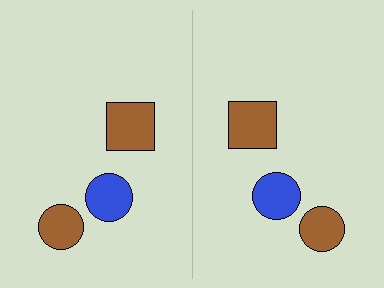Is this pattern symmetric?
Yes, this pattern has bilateral (reflection) symmetry.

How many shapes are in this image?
There are 6 shapes in this image.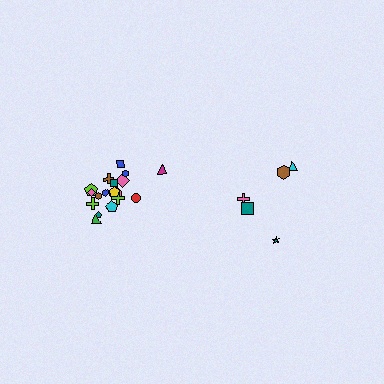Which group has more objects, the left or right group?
The left group.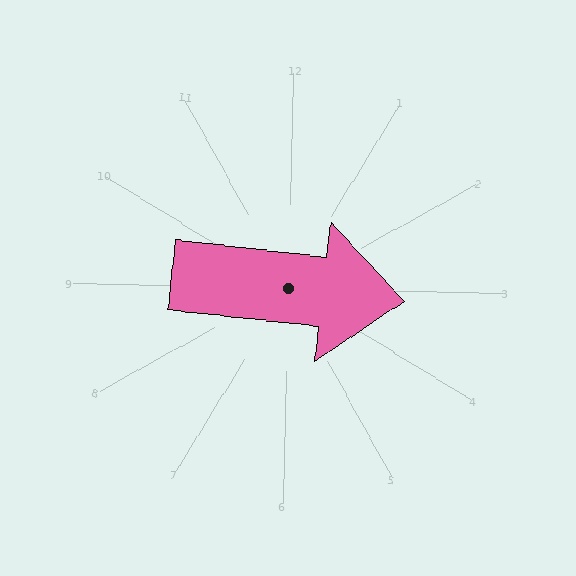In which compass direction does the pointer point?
East.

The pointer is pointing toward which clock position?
Roughly 3 o'clock.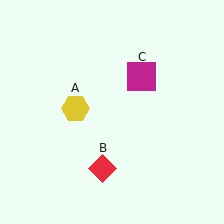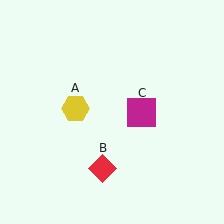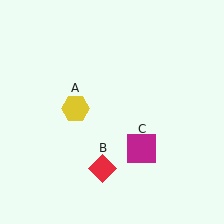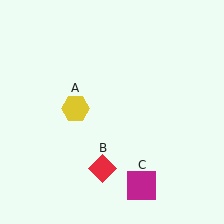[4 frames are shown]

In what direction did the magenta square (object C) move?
The magenta square (object C) moved down.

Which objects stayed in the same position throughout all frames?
Yellow hexagon (object A) and red diamond (object B) remained stationary.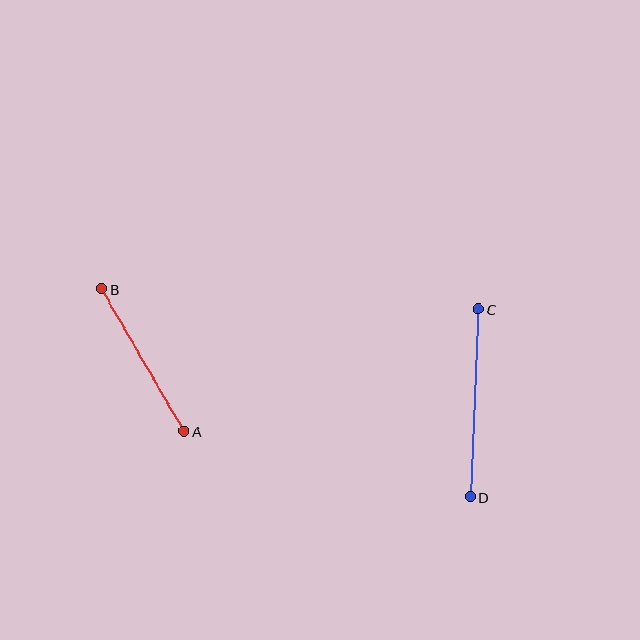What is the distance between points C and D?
The distance is approximately 188 pixels.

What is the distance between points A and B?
The distance is approximately 165 pixels.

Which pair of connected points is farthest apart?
Points C and D are farthest apart.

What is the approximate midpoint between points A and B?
The midpoint is at approximately (143, 360) pixels.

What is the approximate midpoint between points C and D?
The midpoint is at approximately (474, 403) pixels.